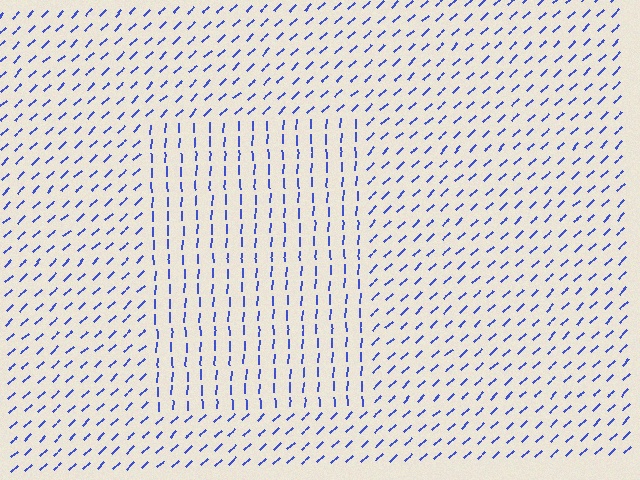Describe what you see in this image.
The image is filled with small blue line segments. A rectangle region in the image has lines oriented differently from the surrounding lines, creating a visible texture boundary.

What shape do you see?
I see a rectangle.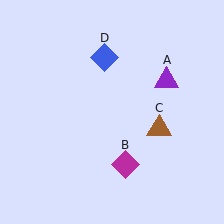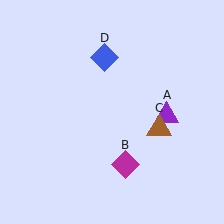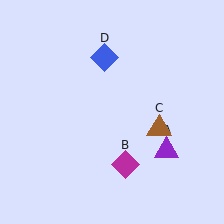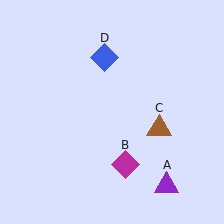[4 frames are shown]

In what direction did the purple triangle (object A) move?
The purple triangle (object A) moved down.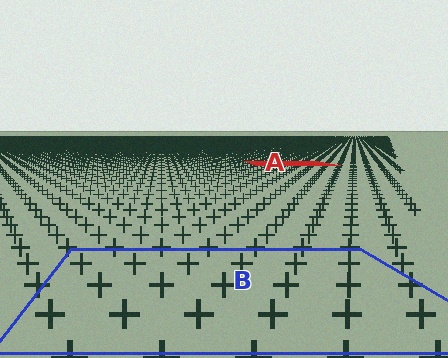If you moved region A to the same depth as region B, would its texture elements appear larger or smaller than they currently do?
They would appear larger. At a closer depth, the same texture elements are projected at a bigger on-screen size.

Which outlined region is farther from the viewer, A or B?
Region A is farther from the viewer — the texture elements inside it appear smaller and more densely packed.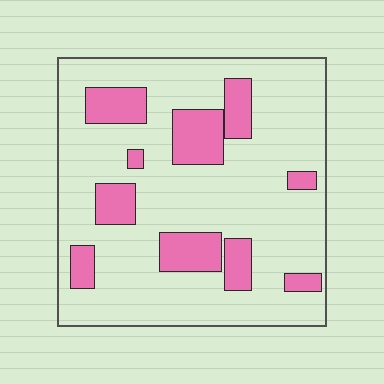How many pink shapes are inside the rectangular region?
10.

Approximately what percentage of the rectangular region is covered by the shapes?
Approximately 20%.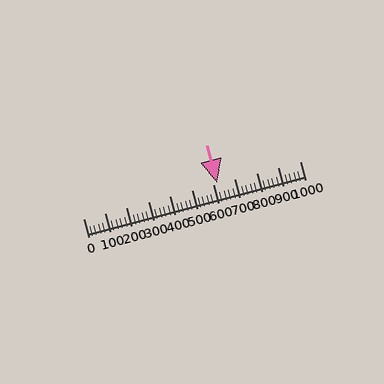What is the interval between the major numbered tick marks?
The major tick marks are spaced 100 units apart.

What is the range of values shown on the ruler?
The ruler shows values from 0 to 1000.